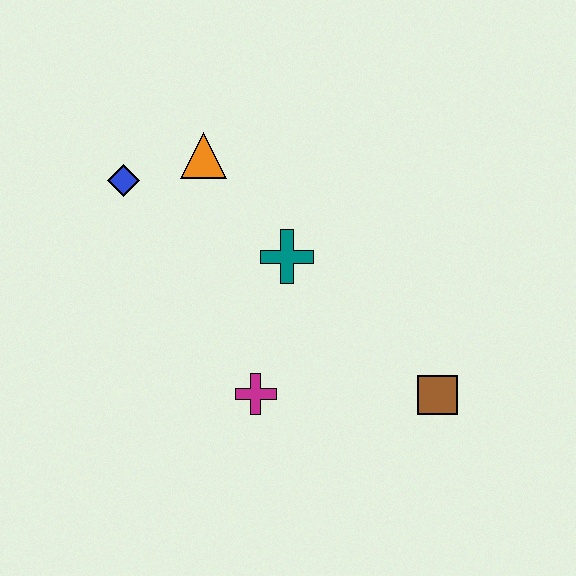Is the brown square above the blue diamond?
No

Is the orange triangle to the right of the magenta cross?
No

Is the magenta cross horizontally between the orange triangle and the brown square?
Yes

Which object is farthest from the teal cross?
The brown square is farthest from the teal cross.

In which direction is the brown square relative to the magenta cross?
The brown square is to the right of the magenta cross.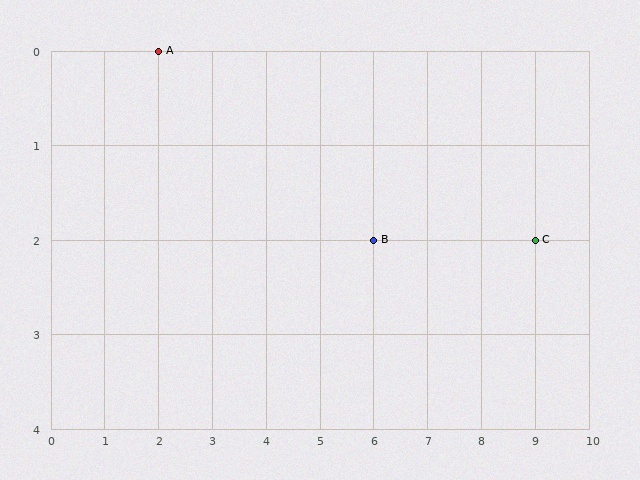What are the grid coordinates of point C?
Point C is at grid coordinates (9, 2).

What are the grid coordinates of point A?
Point A is at grid coordinates (2, 0).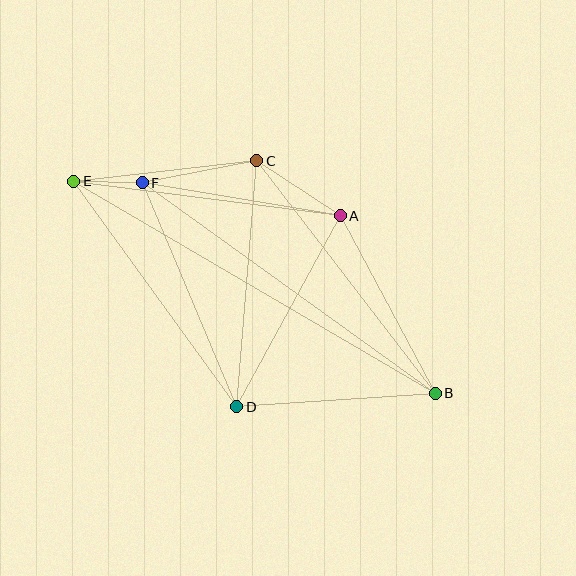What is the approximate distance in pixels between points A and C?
The distance between A and C is approximately 100 pixels.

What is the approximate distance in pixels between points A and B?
The distance between A and B is approximately 201 pixels.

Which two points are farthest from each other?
Points B and E are farthest from each other.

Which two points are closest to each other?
Points E and F are closest to each other.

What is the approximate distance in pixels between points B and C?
The distance between B and C is approximately 293 pixels.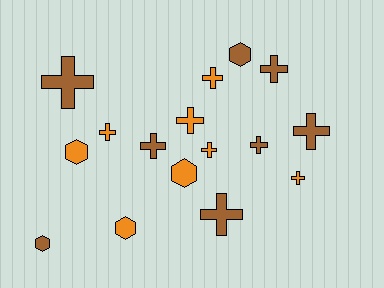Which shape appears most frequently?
Cross, with 11 objects.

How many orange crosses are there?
There are 5 orange crosses.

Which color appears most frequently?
Orange, with 8 objects.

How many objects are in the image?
There are 16 objects.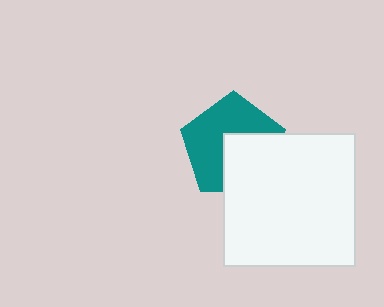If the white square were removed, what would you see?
You would see the complete teal pentagon.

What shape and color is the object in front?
The object in front is a white square.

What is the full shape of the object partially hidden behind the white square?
The partially hidden object is a teal pentagon.